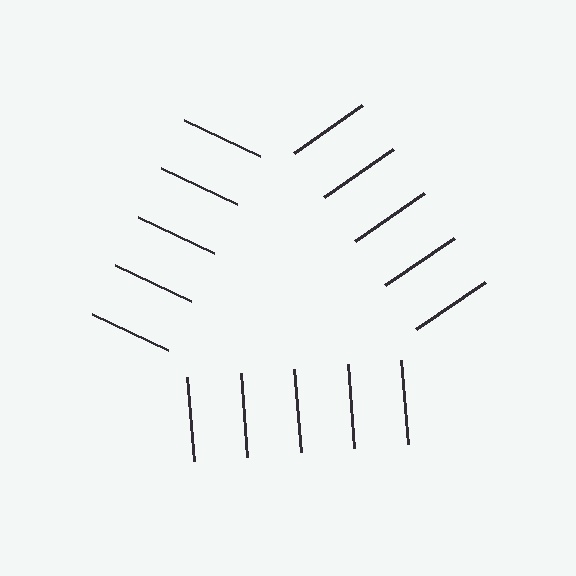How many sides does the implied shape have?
3 sides — the line-ends trace a triangle.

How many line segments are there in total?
15 — 5 along each of the 3 edges.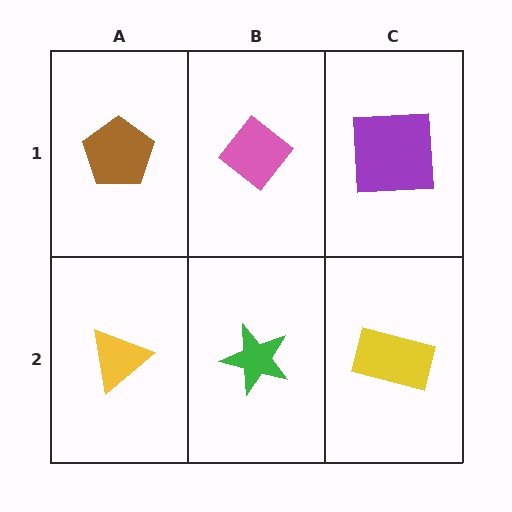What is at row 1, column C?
A purple square.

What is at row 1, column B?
A pink diamond.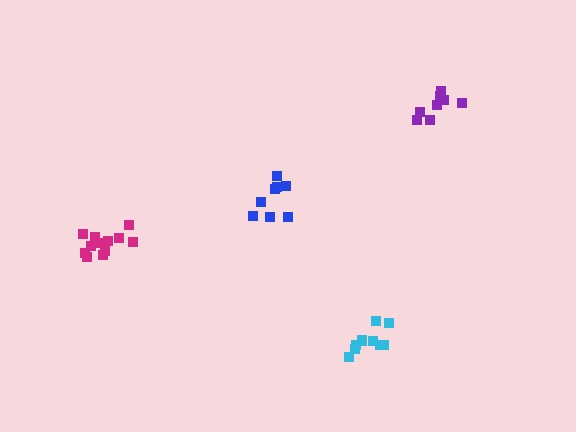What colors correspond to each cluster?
The clusters are colored: blue, cyan, magenta, purple.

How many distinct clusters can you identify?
There are 4 distinct clusters.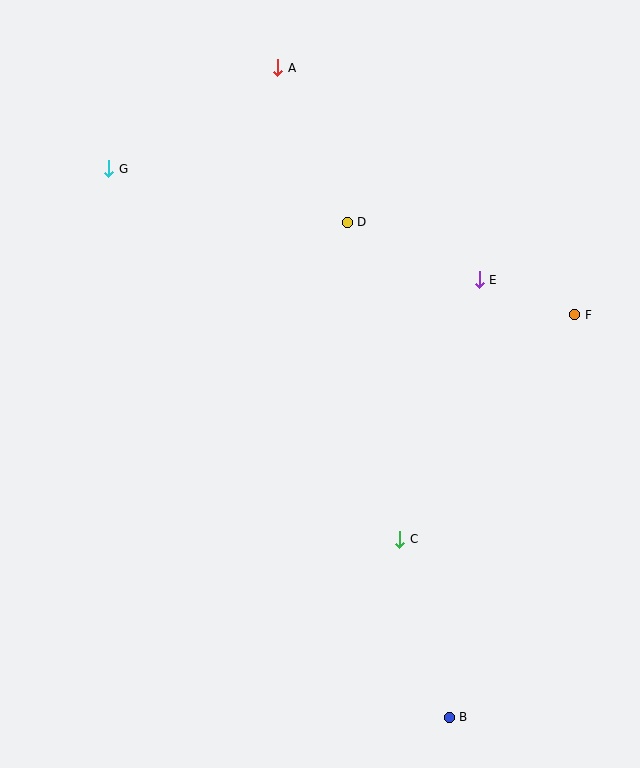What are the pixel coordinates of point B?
Point B is at (449, 717).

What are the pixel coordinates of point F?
Point F is at (575, 315).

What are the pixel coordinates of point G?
Point G is at (109, 169).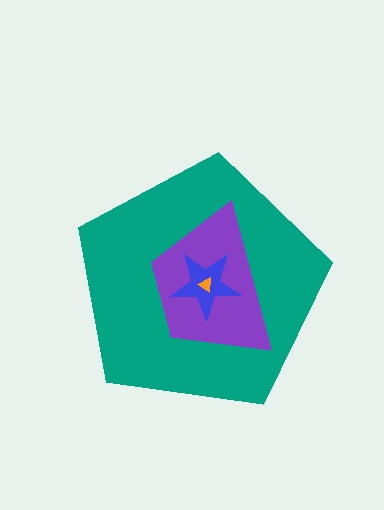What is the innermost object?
The orange triangle.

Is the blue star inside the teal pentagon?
Yes.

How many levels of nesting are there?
4.